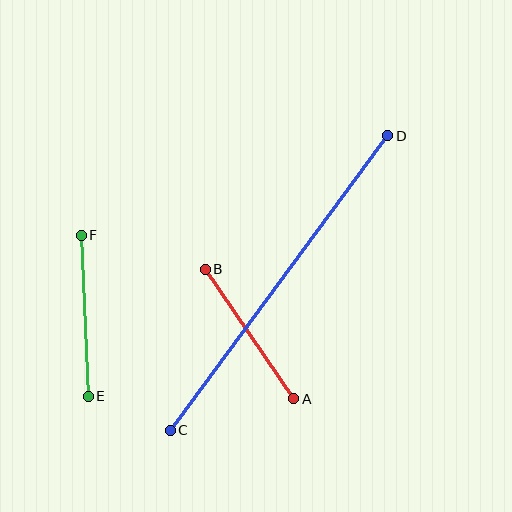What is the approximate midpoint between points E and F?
The midpoint is at approximately (85, 316) pixels.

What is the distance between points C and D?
The distance is approximately 366 pixels.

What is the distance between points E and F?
The distance is approximately 161 pixels.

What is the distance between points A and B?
The distance is approximately 157 pixels.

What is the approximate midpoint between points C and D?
The midpoint is at approximately (279, 283) pixels.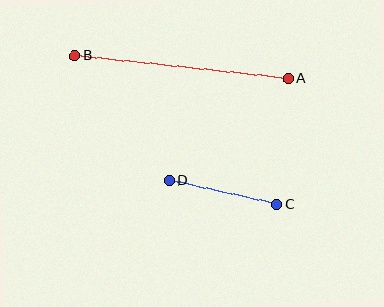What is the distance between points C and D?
The distance is approximately 110 pixels.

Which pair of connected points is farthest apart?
Points A and B are farthest apart.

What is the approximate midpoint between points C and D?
The midpoint is at approximately (223, 193) pixels.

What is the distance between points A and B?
The distance is approximately 215 pixels.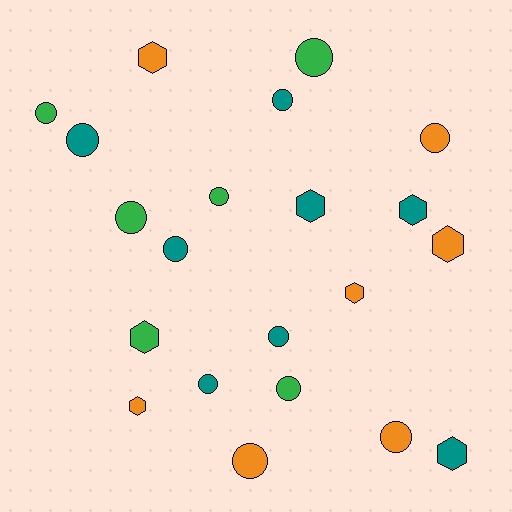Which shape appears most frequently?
Circle, with 13 objects.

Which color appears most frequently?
Teal, with 8 objects.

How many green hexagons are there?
There is 1 green hexagon.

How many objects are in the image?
There are 21 objects.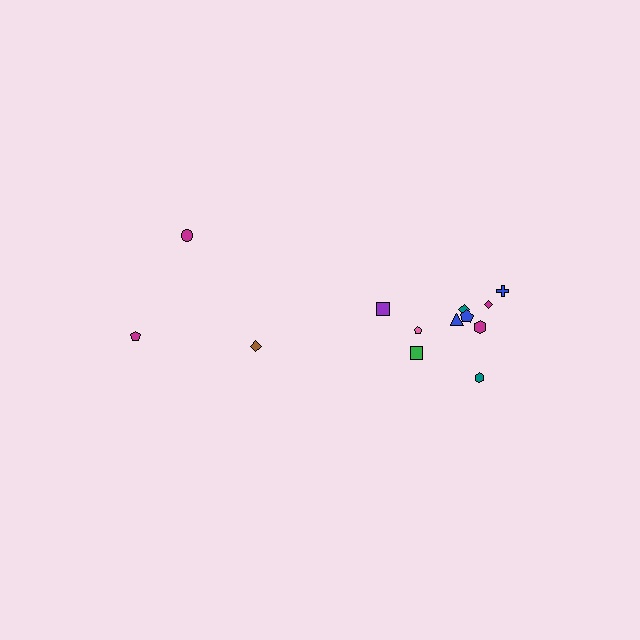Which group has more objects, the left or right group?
The right group.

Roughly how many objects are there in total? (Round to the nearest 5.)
Roughly 15 objects in total.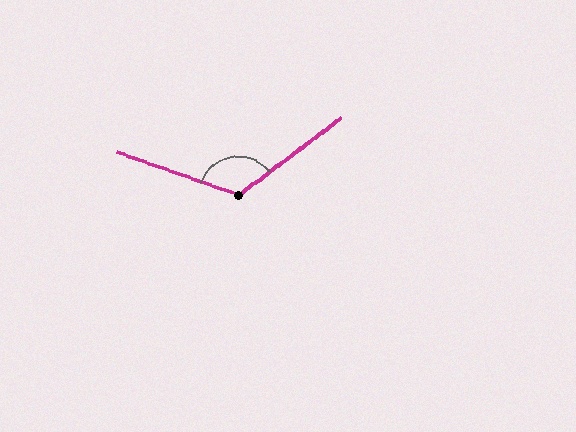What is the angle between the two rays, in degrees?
Approximately 123 degrees.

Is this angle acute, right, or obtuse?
It is obtuse.